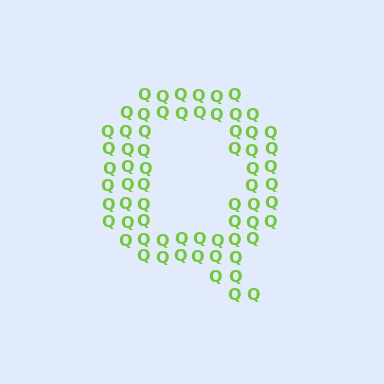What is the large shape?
The large shape is the letter Q.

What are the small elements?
The small elements are letter Q's.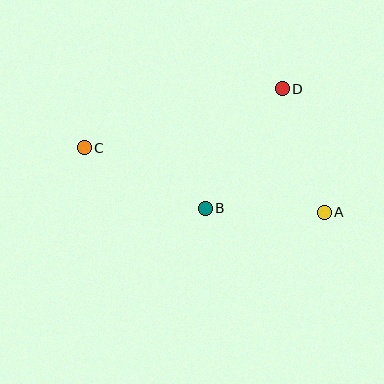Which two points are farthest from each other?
Points A and C are farthest from each other.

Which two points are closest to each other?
Points A and B are closest to each other.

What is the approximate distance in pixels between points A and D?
The distance between A and D is approximately 131 pixels.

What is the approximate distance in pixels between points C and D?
The distance between C and D is approximately 207 pixels.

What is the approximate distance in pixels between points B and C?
The distance between B and C is approximately 135 pixels.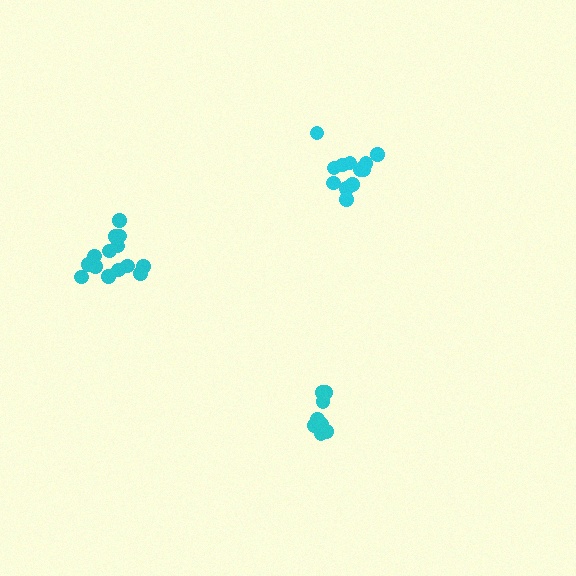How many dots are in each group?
Group 1: 8 dots, Group 2: 12 dots, Group 3: 14 dots (34 total).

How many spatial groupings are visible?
There are 3 spatial groupings.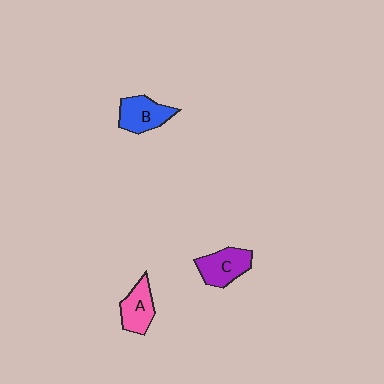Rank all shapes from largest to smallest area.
From largest to smallest: C (purple), B (blue), A (pink).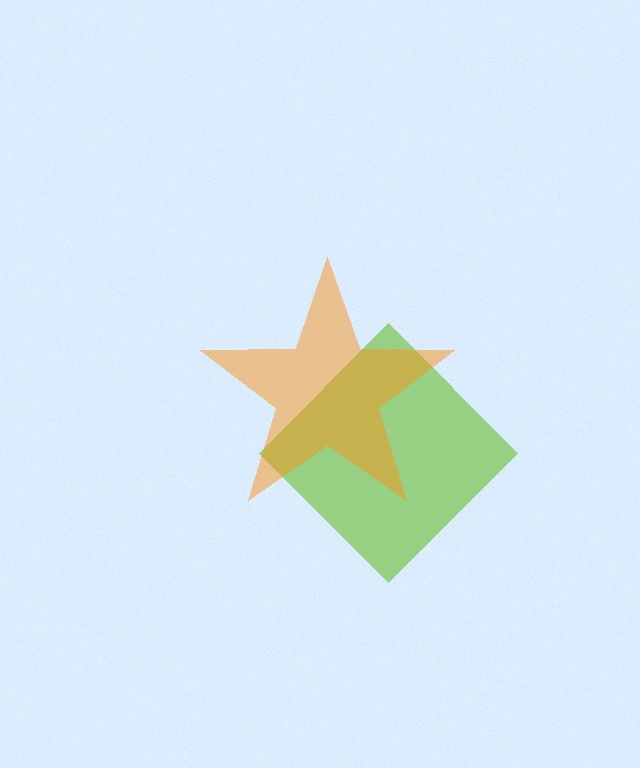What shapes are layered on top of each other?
The layered shapes are: a lime diamond, an orange star.